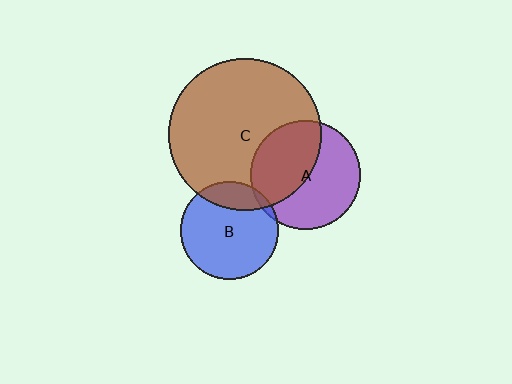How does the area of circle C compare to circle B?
Approximately 2.4 times.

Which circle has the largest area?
Circle C (brown).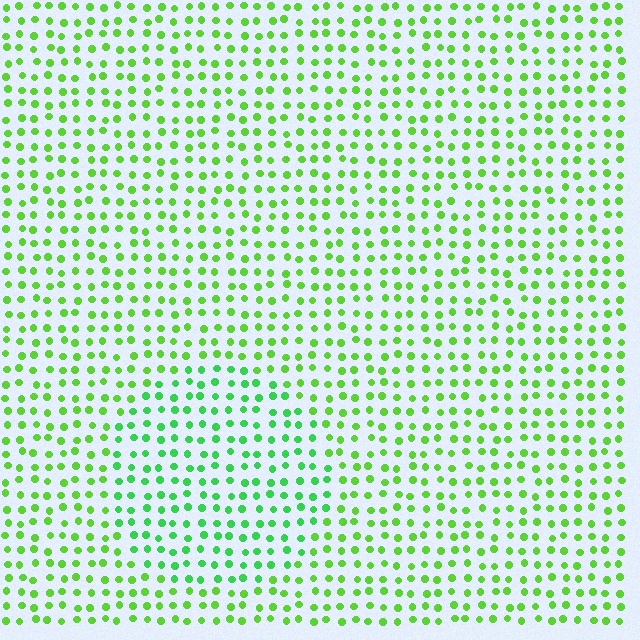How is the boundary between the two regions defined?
The boundary is defined purely by a slight shift in hue (about 25 degrees). Spacing, size, and orientation are identical on both sides.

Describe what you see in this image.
The image is filled with small lime elements in a uniform arrangement. A circle-shaped region is visible where the elements are tinted to a slightly different hue, forming a subtle color boundary.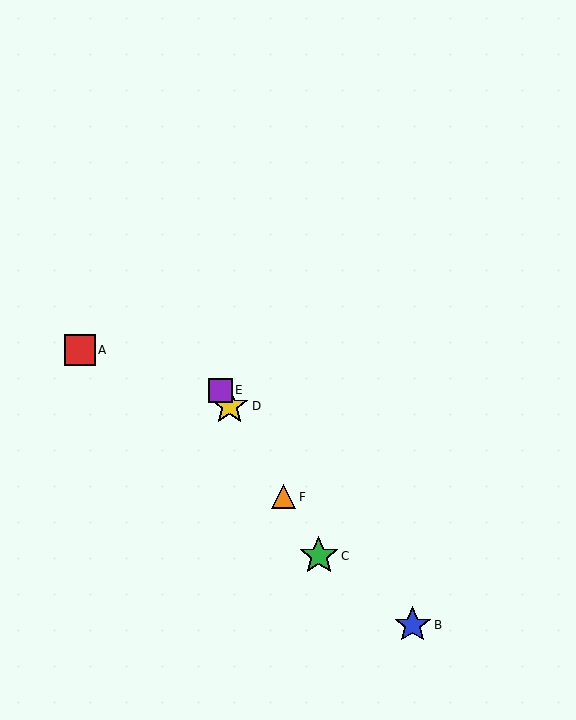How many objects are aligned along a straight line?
4 objects (C, D, E, F) are aligned along a straight line.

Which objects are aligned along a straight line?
Objects C, D, E, F are aligned along a straight line.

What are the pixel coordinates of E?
Object E is at (220, 390).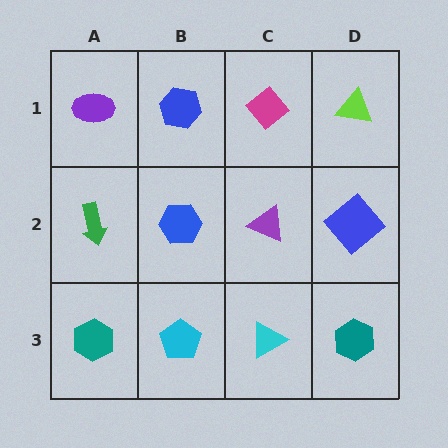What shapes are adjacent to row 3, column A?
A green arrow (row 2, column A), a cyan pentagon (row 3, column B).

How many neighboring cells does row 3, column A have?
2.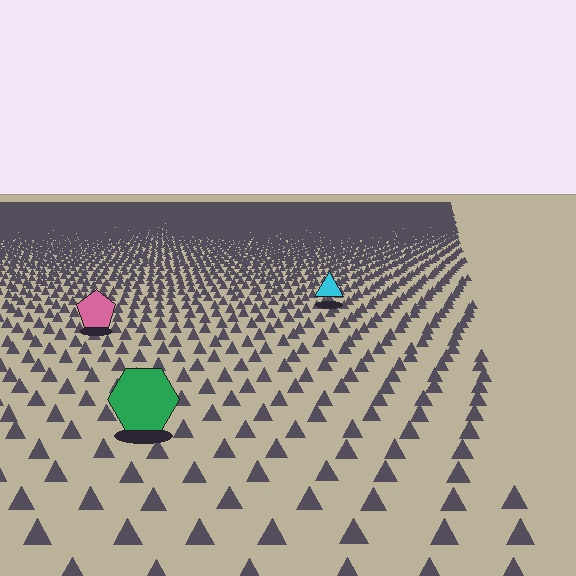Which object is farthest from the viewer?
The cyan triangle is farthest from the viewer. It appears smaller and the ground texture around it is denser.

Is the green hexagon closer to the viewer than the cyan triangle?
Yes. The green hexagon is closer — you can tell from the texture gradient: the ground texture is coarser near it.